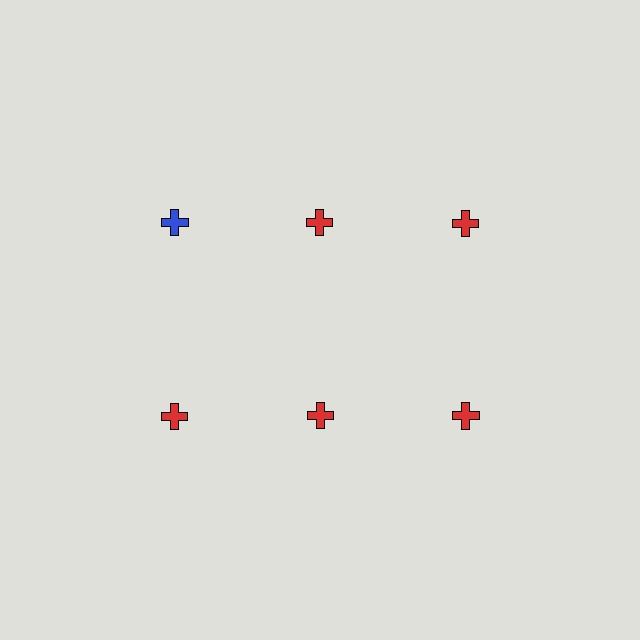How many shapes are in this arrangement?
There are 6 shapes arranged in a grid pattern.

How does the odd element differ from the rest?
It has a different color: blue instead of red.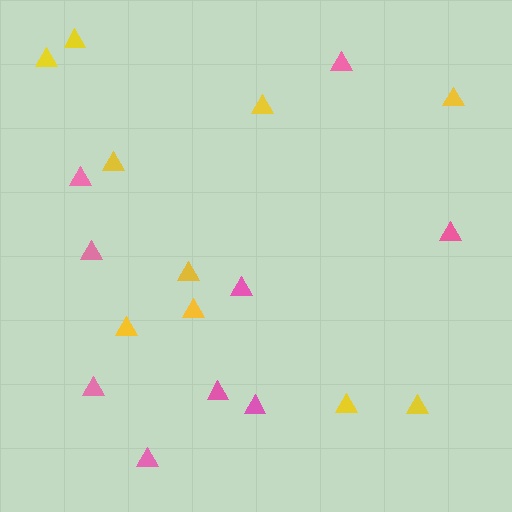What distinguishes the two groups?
There are 2 groups: one group of yellow triangles (10) and one group of pink triangles (9).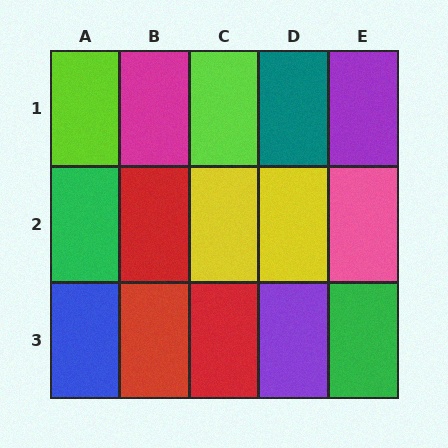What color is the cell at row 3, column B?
Red.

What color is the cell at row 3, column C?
Red.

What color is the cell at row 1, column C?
Lime.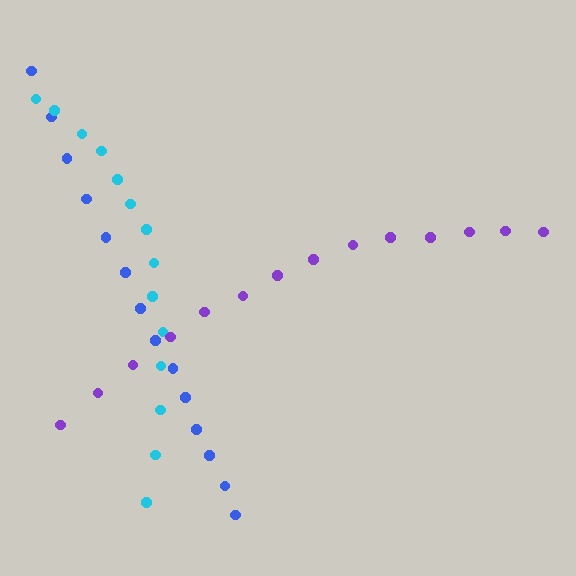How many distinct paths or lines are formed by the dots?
There are 3 distinct paths.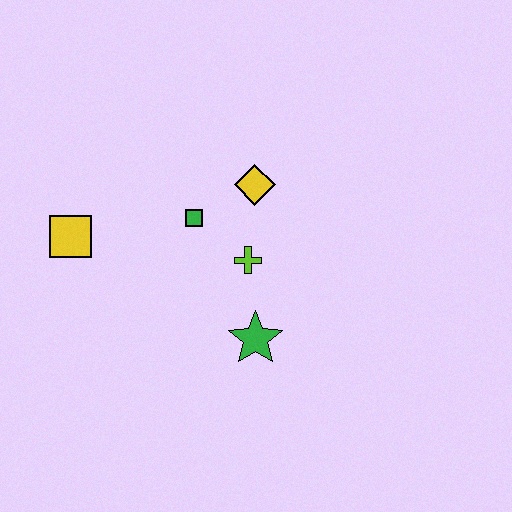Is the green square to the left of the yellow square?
No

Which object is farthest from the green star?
The yellow square is farthest from the green star.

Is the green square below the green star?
No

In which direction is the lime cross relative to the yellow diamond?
The lime cross is below the yellow diamond.